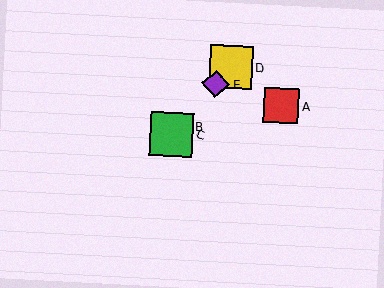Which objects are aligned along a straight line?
Objects B, C, D, E are aligned along a straight line.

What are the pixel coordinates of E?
Object E is at (216, 84).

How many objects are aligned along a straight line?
4 objects (B, C, D, E) are aligned along a straight line.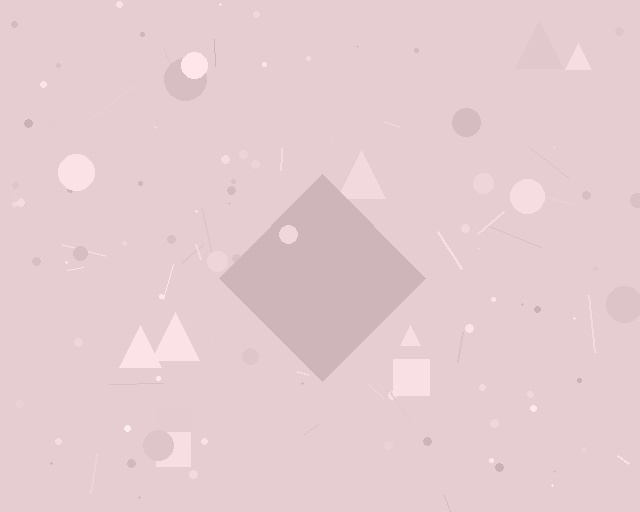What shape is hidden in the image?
A diamond is hidden in the image.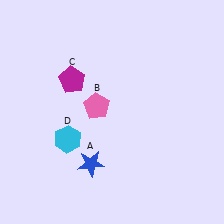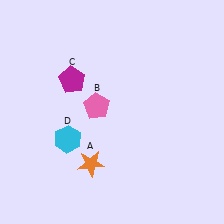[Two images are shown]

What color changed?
The star (A) changed from blue in Image 1 to orange in Image 2.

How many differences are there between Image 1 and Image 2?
There is 1 difference between the two images.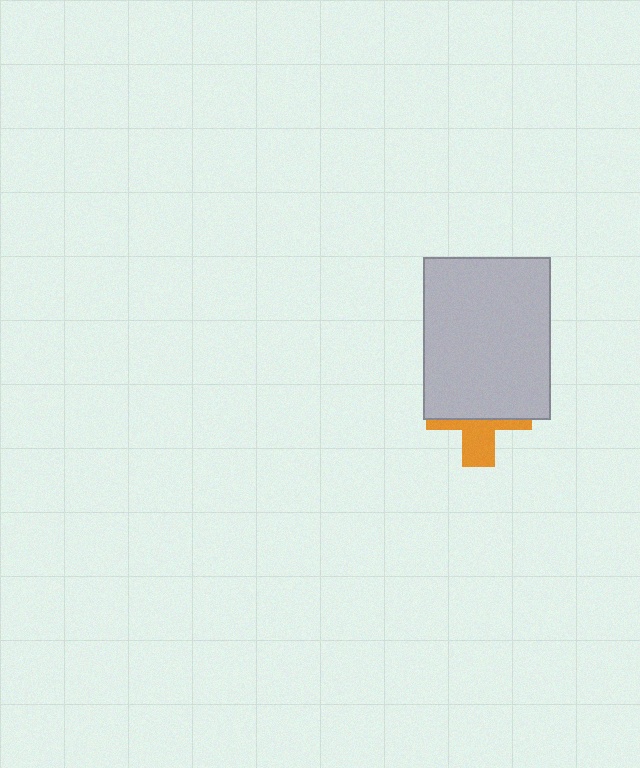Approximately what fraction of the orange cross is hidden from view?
Roughly 60% of the orange cross is hidden behind the light gray rectangle.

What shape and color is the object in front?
The object in front is a light gray rectangle.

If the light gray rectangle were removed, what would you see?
You would see the complete orange cross.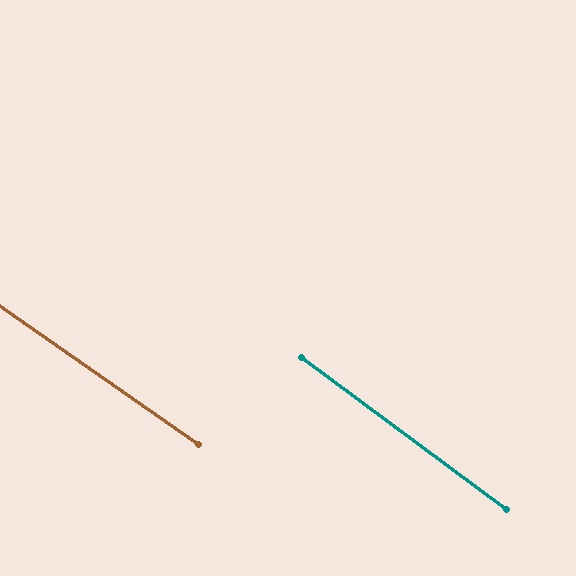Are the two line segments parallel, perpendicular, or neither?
Parallel — their directions differ by only 1.7°.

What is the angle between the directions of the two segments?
Approximately 2 degrees.